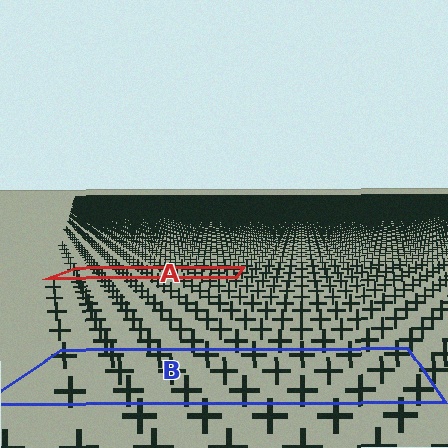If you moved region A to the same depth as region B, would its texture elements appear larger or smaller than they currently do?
They would appear larger. At a closer depth, the same texture elements are projected at a bigger on-screen size.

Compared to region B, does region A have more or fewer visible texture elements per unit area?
Region A has more texture elements per unit area — they are packed more densely because it is farther away.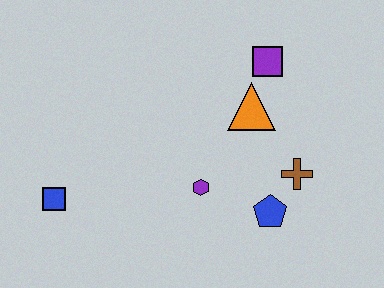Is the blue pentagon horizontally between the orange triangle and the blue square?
No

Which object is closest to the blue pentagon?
The brown cross is closest to the blue pentagon.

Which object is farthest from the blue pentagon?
The blue square is farthest from the blue pentagon.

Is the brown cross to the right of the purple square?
Yes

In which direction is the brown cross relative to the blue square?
The brown cross is to the right of the blue square.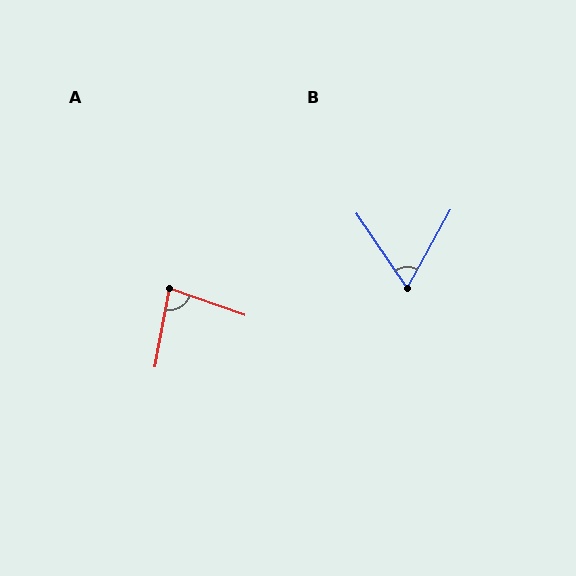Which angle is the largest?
A, at approximately 81 degrees.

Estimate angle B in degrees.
Approximately 64 degrees.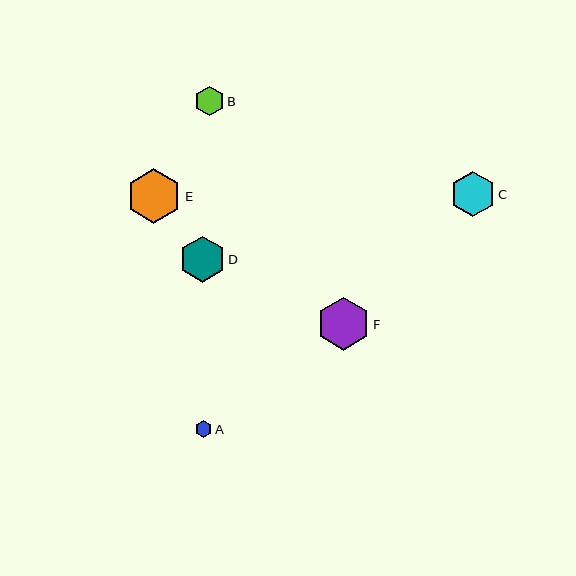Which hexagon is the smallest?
Hexagon A is the smallest with a size of approximately 17 pixels.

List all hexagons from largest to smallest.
From largest to smallest: E, F, D, C, B, A.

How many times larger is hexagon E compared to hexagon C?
Hexagon E is approximately 1.2 times the size of hexagon C.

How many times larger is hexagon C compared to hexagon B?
Hexagon C is approximately 1.5 times the size of hexagon B.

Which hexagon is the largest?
Hexagon E is the largest with a size of approximately 55 pixels.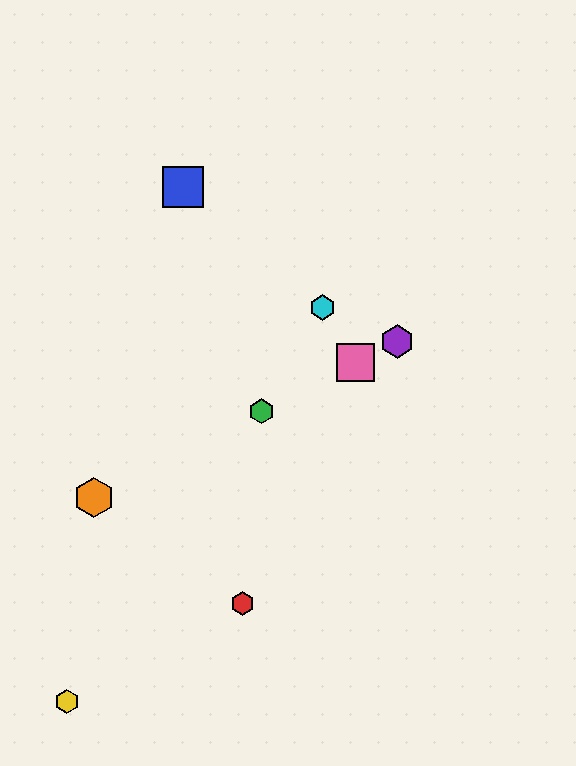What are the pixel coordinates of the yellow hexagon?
The yellow hexagon is at (67, 701).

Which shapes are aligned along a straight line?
The green hexagon, the purple hexagon, the orange hexagon, the pink square are aligned along a straight line.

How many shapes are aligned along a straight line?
4 shapes (the green hexagon, the purple hexagon, the orange hexagon, the pink square) are aligned along a straight line.